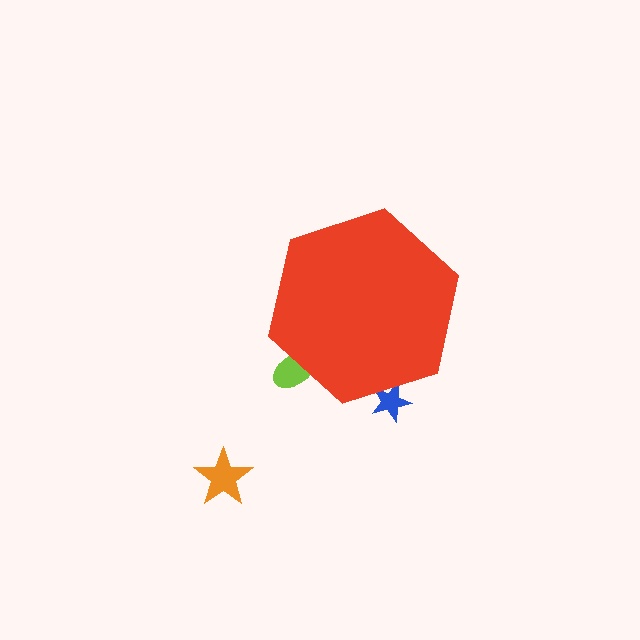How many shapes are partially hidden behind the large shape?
2 shapes are partially hidden.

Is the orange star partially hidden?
No, the orange star is fully visible.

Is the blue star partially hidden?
Yes, the blue star is partially hidden behind the red hexagon.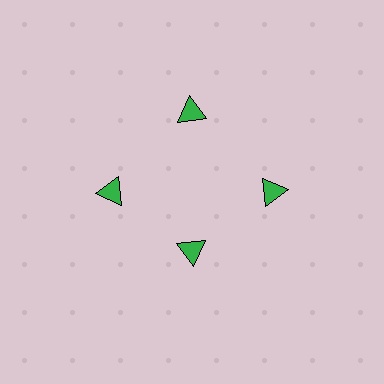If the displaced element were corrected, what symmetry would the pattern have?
It would have 4-fold rotational symmetry — the pattern would map onto itself every 90 degrees.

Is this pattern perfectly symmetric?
No. The 4 green triangles are arranged in a ring, but one element near the 6 o'clock position is pulled inward toward the center, breaking the 4-fold rotational symmetry.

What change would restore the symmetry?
The symmetry would be restored by moving it outward, back onto the ring so that all 4 triangles sit at equal angles and equal distance from the center.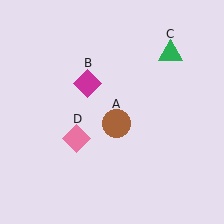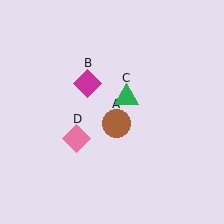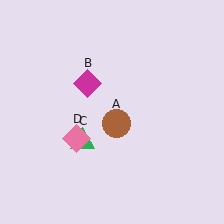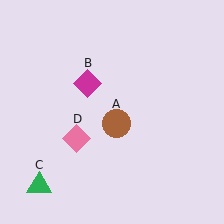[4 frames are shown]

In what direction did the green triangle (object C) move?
The green triangle (object C) moved down and to the left.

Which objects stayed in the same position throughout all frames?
Brown circle (object A) and magenta diamond (object B) and pink diamond (object D) remained stationary.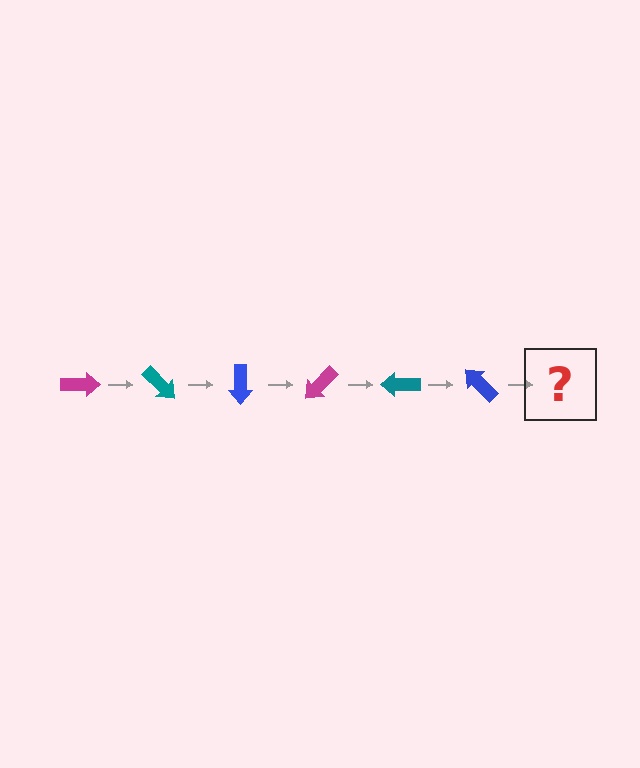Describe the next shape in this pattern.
It should be a magenta arrow, rotated 270 degrees from the start.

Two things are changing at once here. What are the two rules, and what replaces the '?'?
The two rules are that it rotates 45 degrees each step and the color cycles through magenta, teal, and blue. The '?' should be a magenta arrow, rotated 270 degrees from the start.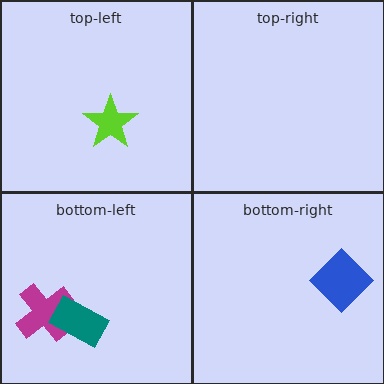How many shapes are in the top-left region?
1.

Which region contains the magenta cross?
The bottom-left region.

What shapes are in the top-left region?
The lime star.